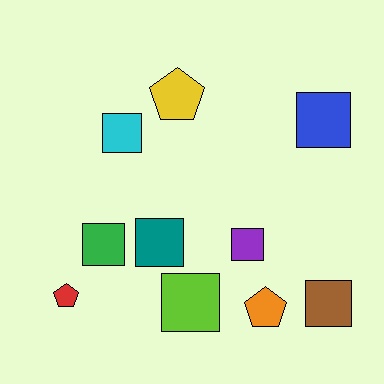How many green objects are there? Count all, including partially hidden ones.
There is 1 green object.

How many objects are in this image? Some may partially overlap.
There are 10 objects.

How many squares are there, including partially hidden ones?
There are 7 squares.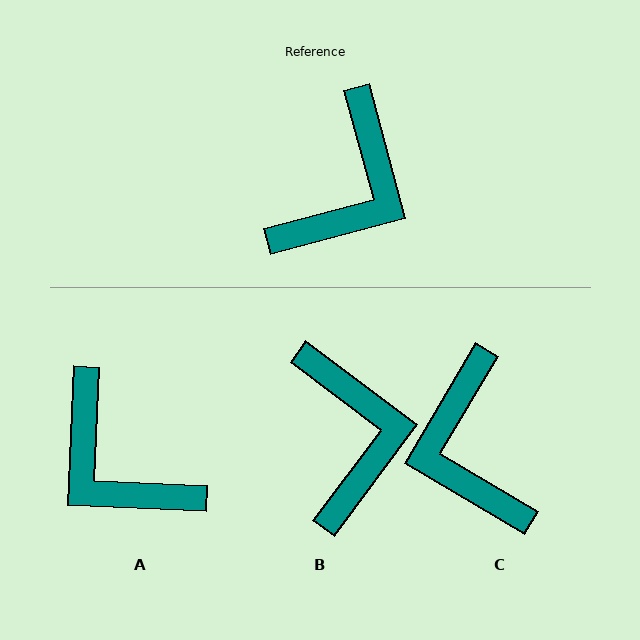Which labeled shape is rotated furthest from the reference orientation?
C, about 136 degrees away.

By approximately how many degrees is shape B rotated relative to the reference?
Approximately 38 degrees counter-clockwise.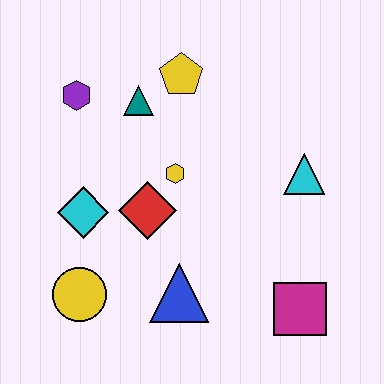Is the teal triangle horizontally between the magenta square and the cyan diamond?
Yes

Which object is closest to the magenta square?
The blue triangle is closest to the magenta square.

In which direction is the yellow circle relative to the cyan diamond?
The yellow circle is below the cyan diamond.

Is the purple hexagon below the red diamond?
No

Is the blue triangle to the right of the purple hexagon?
Yes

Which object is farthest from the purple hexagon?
The magenta square is farthest from the purple hexagon.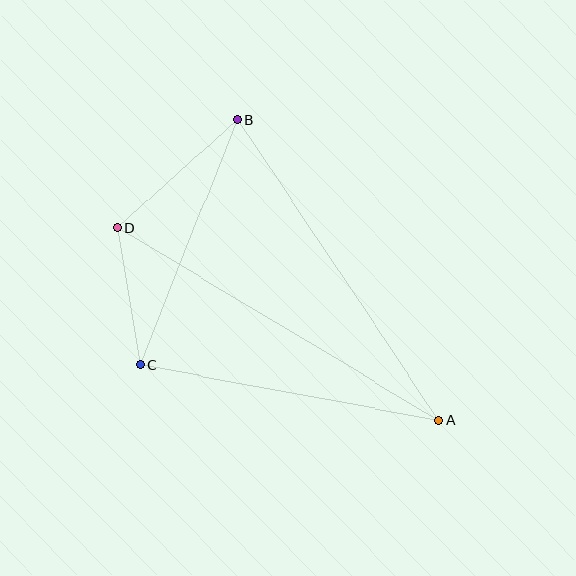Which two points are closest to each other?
Points C and D are closest to each other.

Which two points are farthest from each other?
Points A and D are farthest from each other.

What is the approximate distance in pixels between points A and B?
The distance between A and B is approximately 362 pixels.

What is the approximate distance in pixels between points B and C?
The distance between B and C is approximately 264 pixels.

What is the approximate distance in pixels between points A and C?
The distance between A and C is approximately 304 pixels.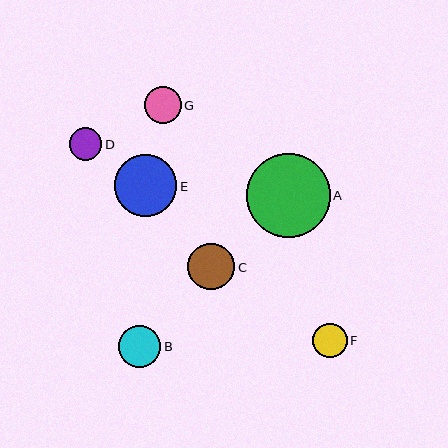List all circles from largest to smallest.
From largest to smallest: A, E, C, B, G, F, D.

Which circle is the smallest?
Circle D is the smallest with a size of approximately 33 pixels.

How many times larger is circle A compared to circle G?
Circle A is approximately 2.3 times the size of circle G.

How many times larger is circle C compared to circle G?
Circle C is approximately 1.3 times the size of circle G.